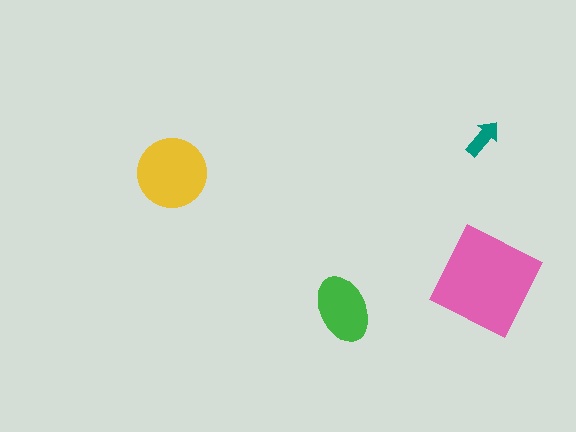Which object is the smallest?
The teal arrow.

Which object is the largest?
The pink square.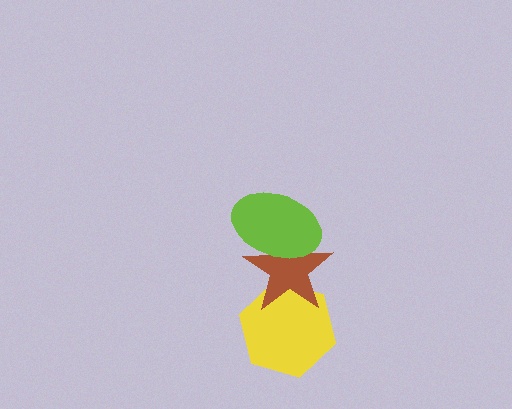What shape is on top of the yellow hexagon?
The brown star is on top of the yellow hexagon.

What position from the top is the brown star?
The brown star is 2nd from the top.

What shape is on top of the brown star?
The lime ellipse is on top of the brown star.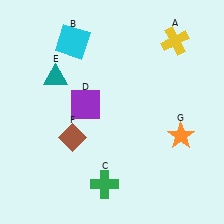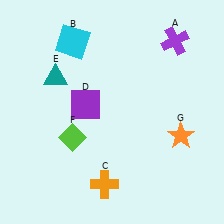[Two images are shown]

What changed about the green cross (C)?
In Image 1, C is green. In Image 2, it changed to orange.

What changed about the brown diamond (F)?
In Image 1, F is brown. In Image 2, it changed to lime.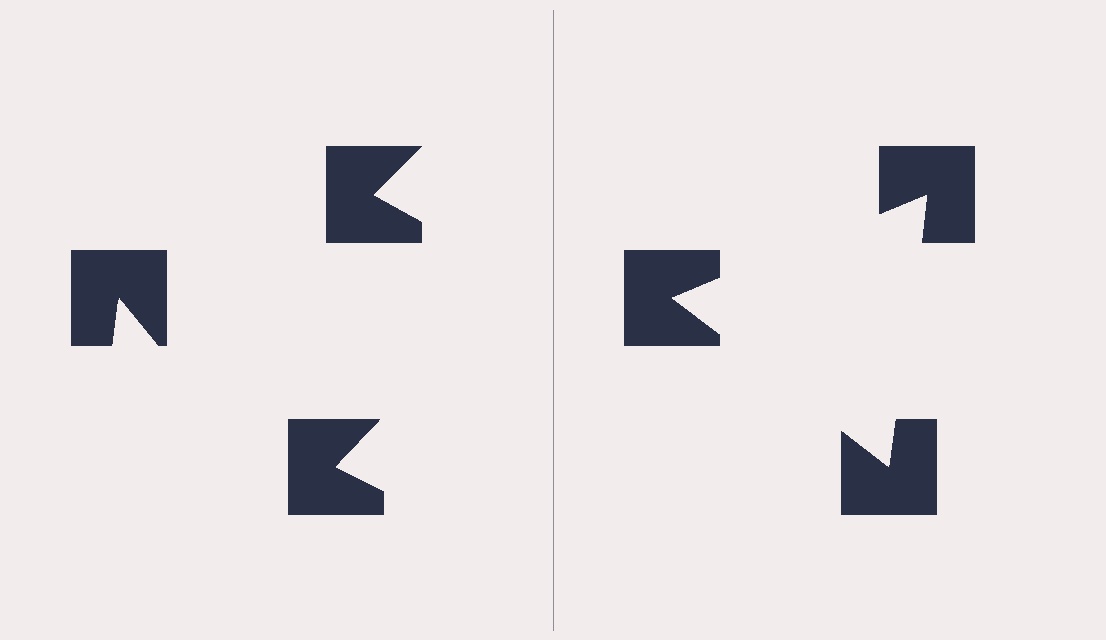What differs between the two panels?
The notched squares are positioned identically on both sides; only the wedge orientations differ. On the right they align to a triangle; on the left they are misaligned.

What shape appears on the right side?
An illusory triangle.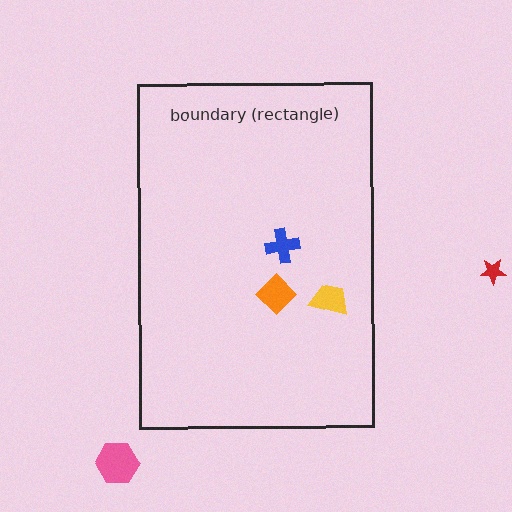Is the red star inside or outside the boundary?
Outside.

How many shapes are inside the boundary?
3 inside, 2 outside.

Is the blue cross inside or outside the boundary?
Inside.